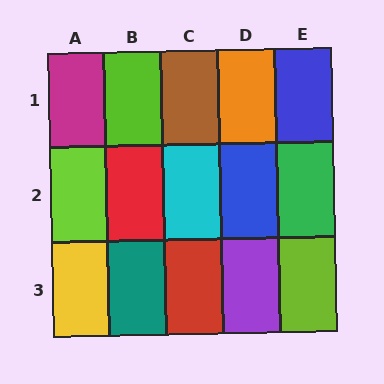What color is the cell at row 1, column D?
Orange.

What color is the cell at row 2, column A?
Lime.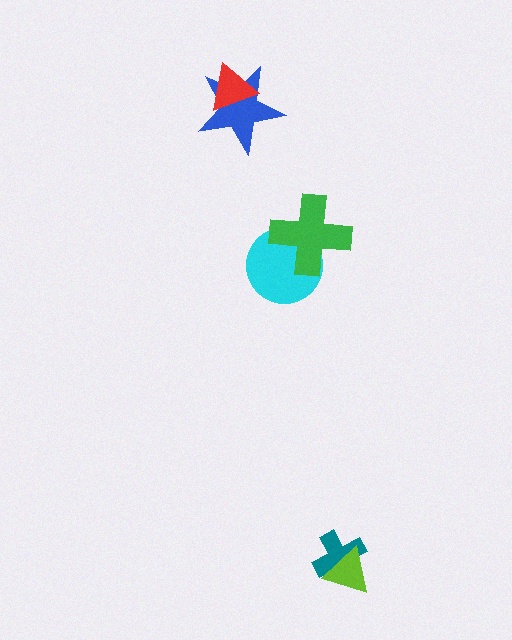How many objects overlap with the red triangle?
1 object overlaps with the red triangle.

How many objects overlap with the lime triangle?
1 object overlaps with the lime triangle.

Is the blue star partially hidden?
Yes, it is partially covered by another shape.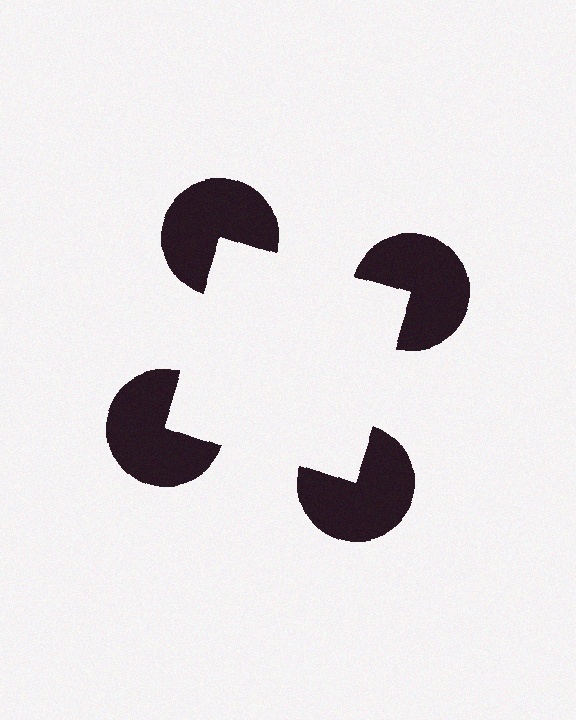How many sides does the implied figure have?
4 sides.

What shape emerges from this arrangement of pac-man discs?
An illusory square — its edges are inferred from the aligned wedge cuts in the pac-man discs, not physically drawn.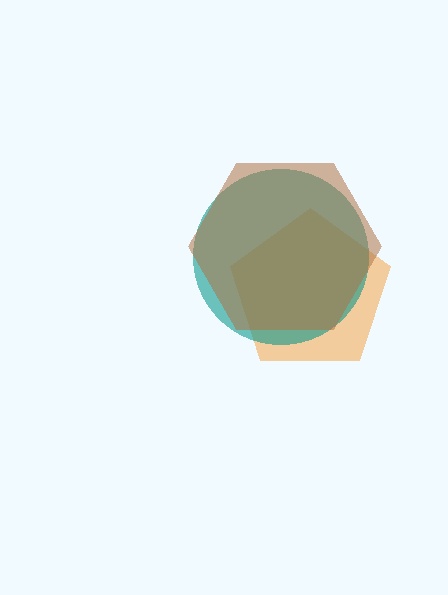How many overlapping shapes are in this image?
There are 3 overlapping shapes in the image.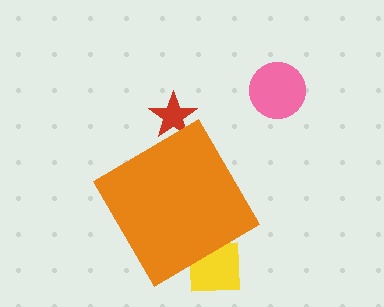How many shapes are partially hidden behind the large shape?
2 shapes are partially hidden.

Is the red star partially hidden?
Yes, the red star is partially hidden behind the orange diamond.